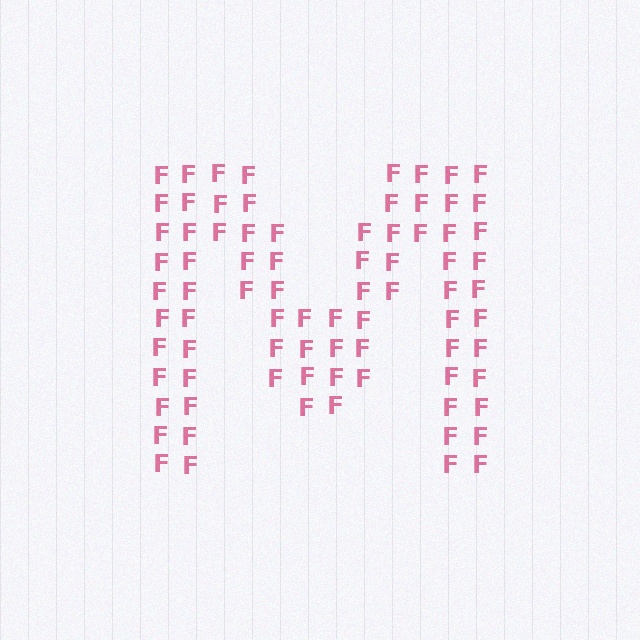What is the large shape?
The large shape is the letter M.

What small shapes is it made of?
It is made of small letter F's.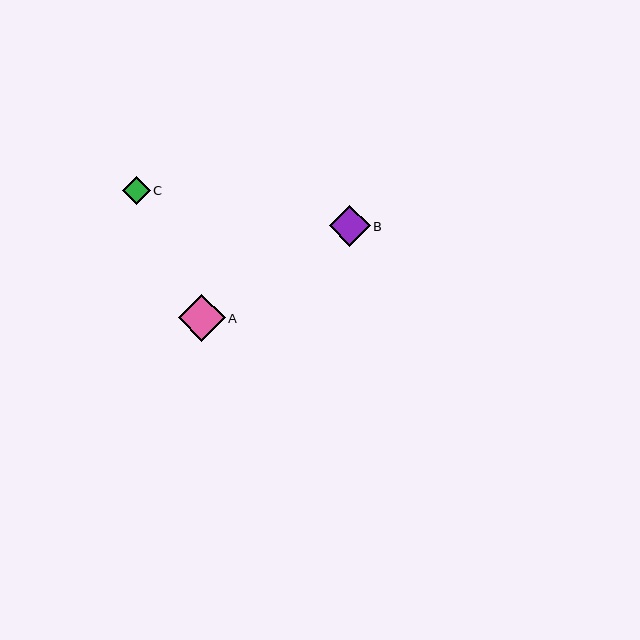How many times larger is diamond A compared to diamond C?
Diamond A is approximately 1.7 times the size of diamond C.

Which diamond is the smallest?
Diamond C is the smallest with a size of approximately 28 pixels.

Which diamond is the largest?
Diamond A is the largest with a size of approximately 47 pixels.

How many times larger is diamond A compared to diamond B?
Diamond A is approximately 1.1 times the size of diamond B.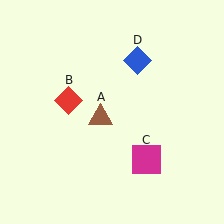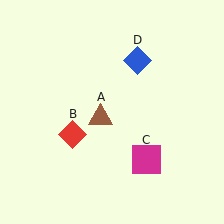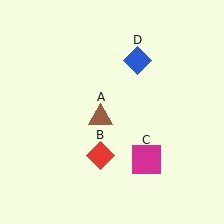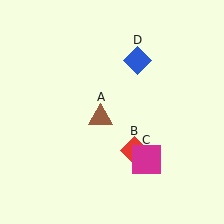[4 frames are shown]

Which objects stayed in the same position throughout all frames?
Brown triangle (object A) and magenta square (object C) and blue diamond (object D) remained stationary.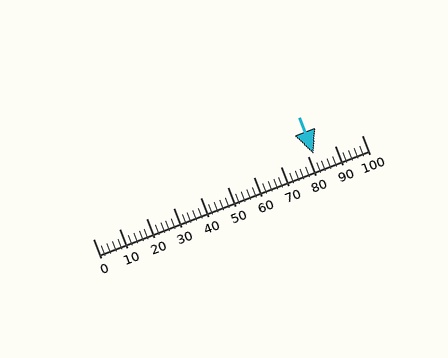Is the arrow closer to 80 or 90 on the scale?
The arrow is closer to 80.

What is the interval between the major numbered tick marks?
The major tick marks are spaced 10 units apart.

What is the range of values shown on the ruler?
The ruler shows values from 0 to 100.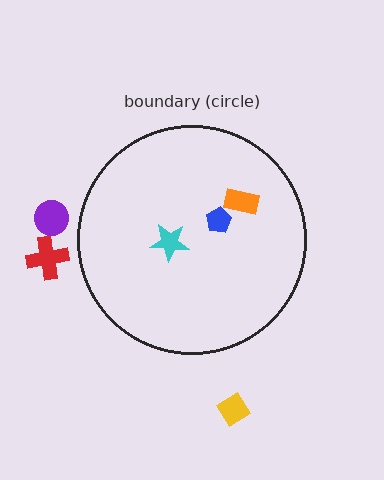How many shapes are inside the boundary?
3 inside, 3 outside.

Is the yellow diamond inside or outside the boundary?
Outside.